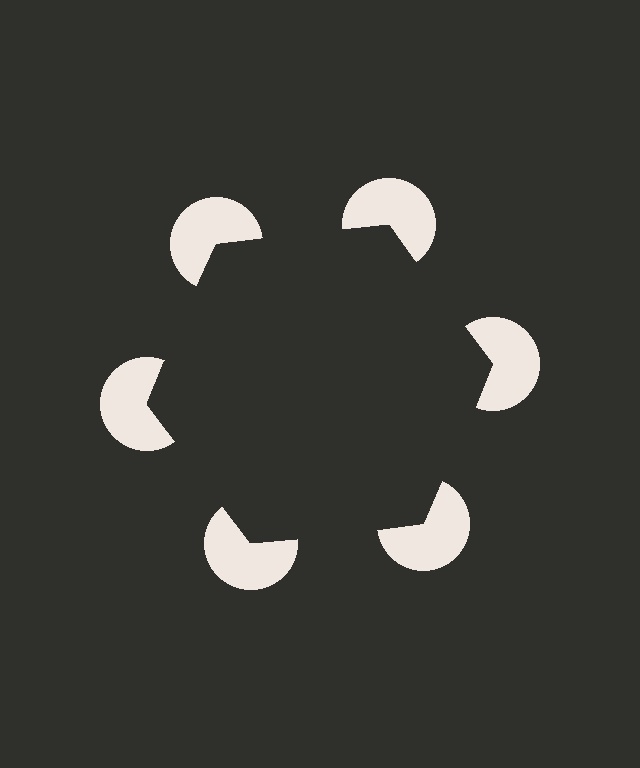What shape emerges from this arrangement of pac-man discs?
An illusory hexagon — its edges are inferred from the aligned wedge cuts in the pac-man discs, not physically drawn.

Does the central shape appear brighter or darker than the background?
It typically appears slightly darker than the background, even though no actual brightness change is drawn.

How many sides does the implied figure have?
6 sides.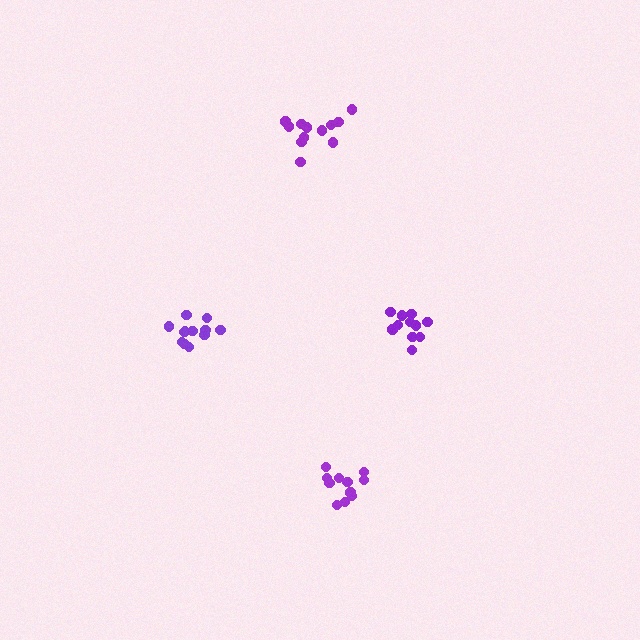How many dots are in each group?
Group 1: 12 dots, Group 2: 11 dots, Group 3: 11 dots, Group 4: 12 dots (46 total).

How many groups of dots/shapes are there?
There are 4 groups.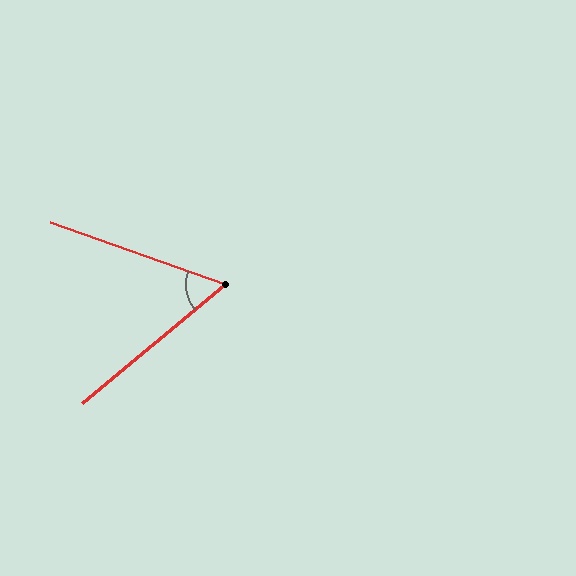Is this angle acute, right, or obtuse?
It is acute.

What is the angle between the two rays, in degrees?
Approximately 59 degrees.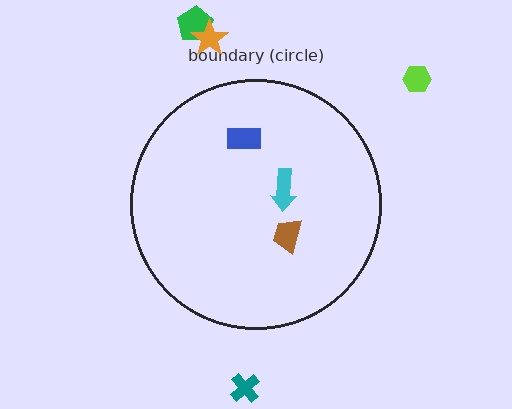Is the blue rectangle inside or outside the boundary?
Inside.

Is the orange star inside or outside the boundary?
Outside.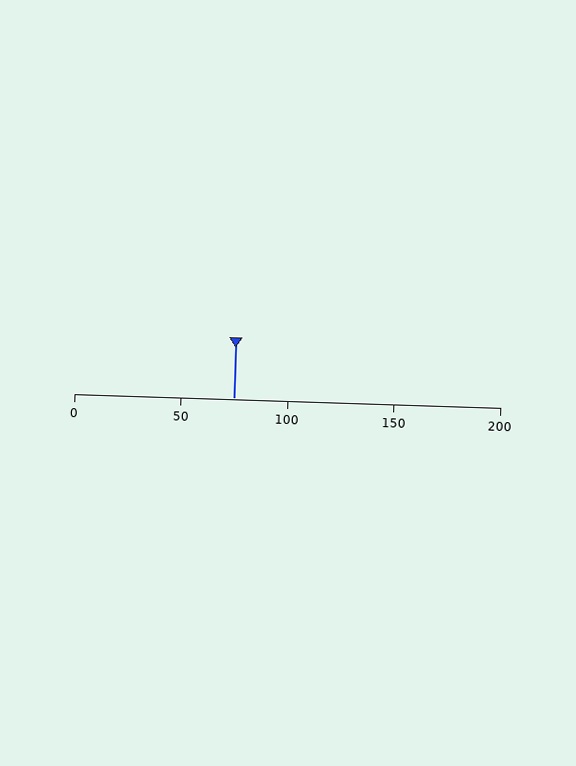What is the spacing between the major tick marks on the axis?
The major ticks are spaced 50 apart.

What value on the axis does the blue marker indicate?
The marker indicates approximately 75.